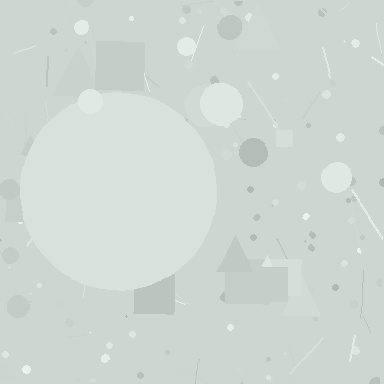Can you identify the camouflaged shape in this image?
The camouflaged shape is a circle.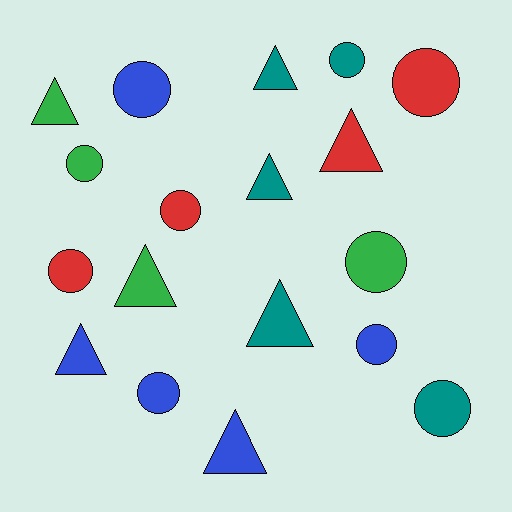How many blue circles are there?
There are 3 blue circles.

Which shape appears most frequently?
Circle, with 10 objects.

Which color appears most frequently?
Blue, with 5 objects.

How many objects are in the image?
There are 18 objects.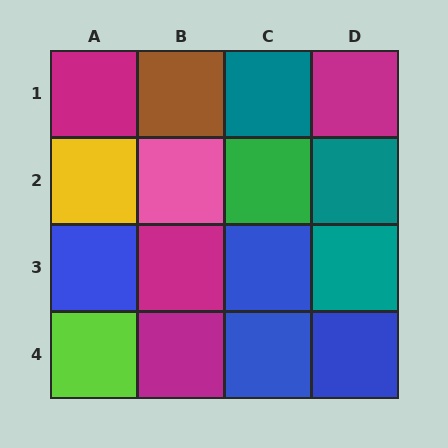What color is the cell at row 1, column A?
Magenta.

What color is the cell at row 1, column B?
Brown.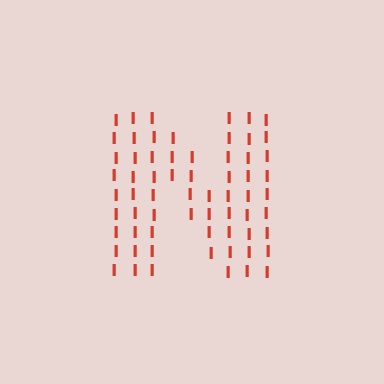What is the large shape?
The large shape is the letter N.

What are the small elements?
The small elements are letter I's.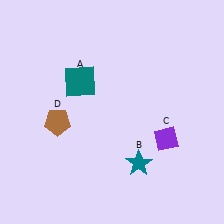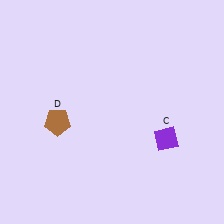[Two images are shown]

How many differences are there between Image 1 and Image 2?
There are 2 differences between the two images.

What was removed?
The teal square (A), the teal star (B) were removed in Image 2.